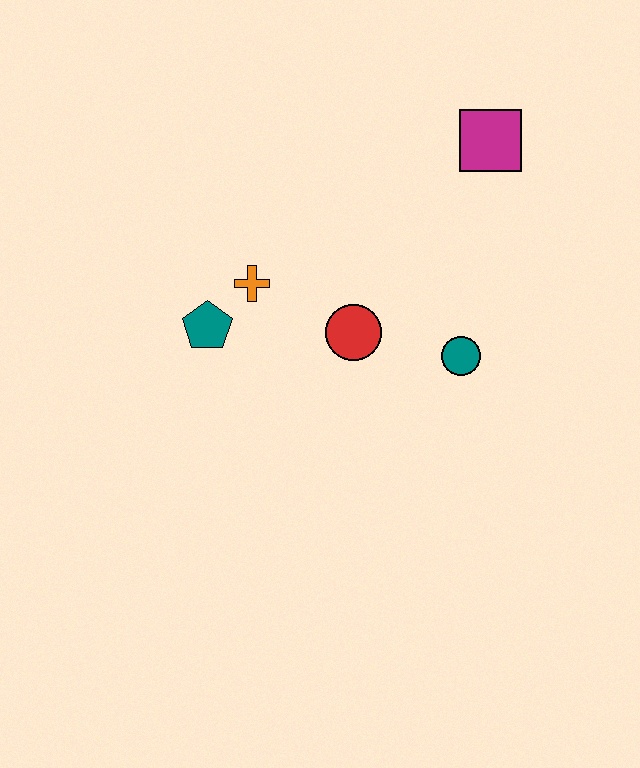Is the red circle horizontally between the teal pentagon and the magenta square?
Yes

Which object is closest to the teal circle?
The red circle is closest to the teal circle.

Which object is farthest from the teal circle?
The teal pentagon is farthest from the teal circle.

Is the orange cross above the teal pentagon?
Yes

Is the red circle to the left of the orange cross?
No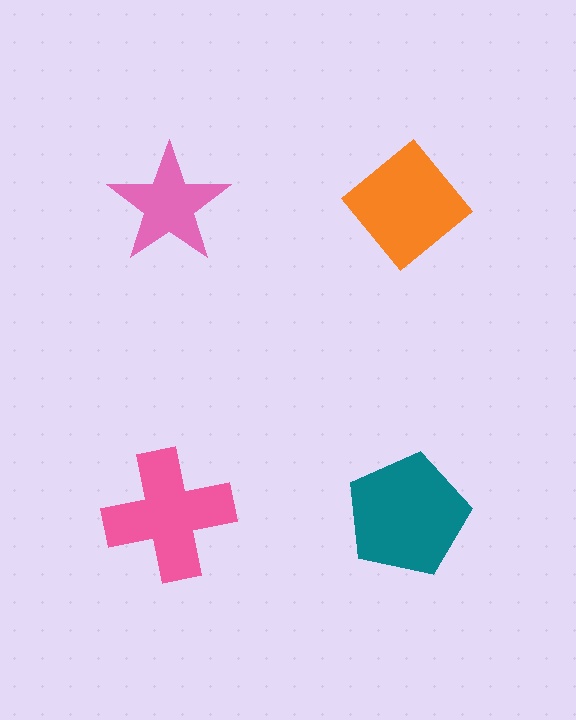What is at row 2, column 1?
A pink cross.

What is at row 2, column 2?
A teal pentagon.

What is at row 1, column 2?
An orange diamond.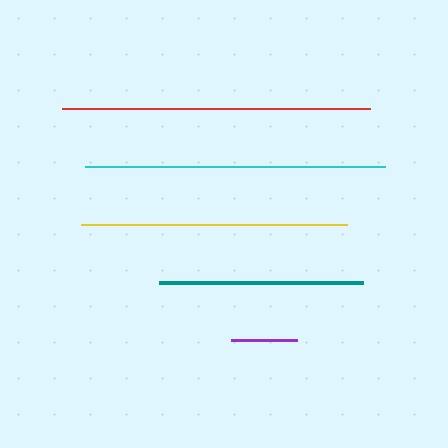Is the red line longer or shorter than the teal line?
The red line is longer than the teal line.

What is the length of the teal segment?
The teal segment is approximately 203 pixels long.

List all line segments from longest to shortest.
From longest to shortest: red, cyan, yellow, teal, purple.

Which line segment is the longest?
The red line is the longest at approximately 309 pixels.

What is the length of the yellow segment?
The yellow segment is approximately 266 pixels long.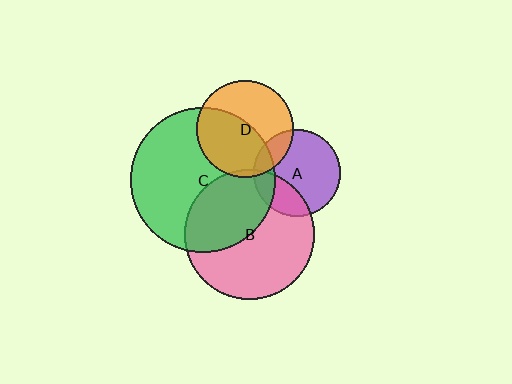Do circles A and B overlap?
Yes.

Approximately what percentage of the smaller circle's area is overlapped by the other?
Approximately 25%.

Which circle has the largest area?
Circle C (green).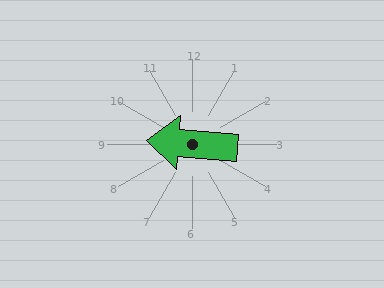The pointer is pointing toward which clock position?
Roughly 9 o'clock.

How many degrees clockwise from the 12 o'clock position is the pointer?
Approximately 275 degrees.